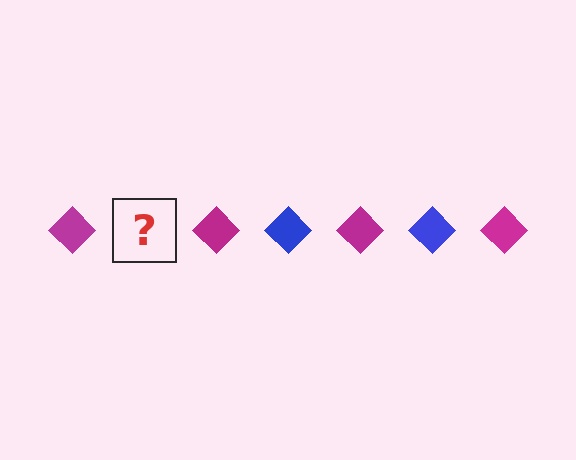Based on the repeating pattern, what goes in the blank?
The blank should be a blue diamond.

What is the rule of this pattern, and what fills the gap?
The rule is that the pattern cycles through magenta, blue diamonds. The gap should be filled with a blue diamond.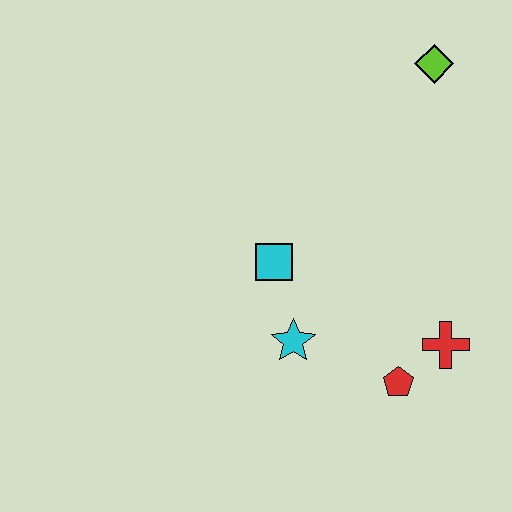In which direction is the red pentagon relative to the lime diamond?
The red pentagon is below the lime diamond.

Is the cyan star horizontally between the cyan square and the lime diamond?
Yes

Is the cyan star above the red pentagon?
Yes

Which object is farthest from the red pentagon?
The lime diamond is farthest from the red pentagon.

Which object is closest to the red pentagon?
The red cross is closest to the red pentagon.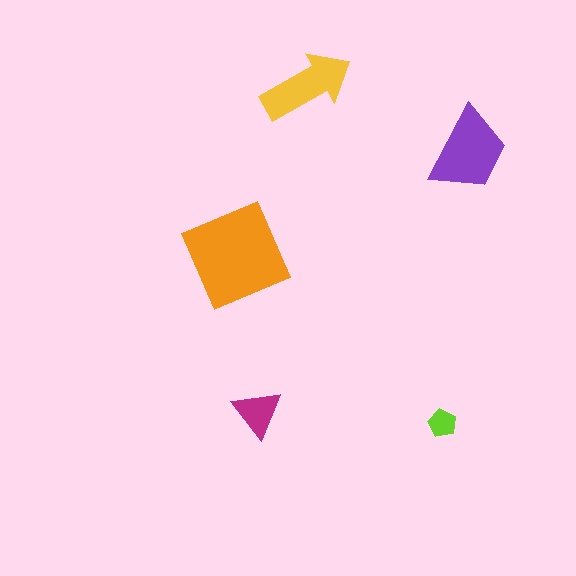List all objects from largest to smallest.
The orange square, the purple trapezoid, the yellow arrow, the magenta triangle, the lime pentagon.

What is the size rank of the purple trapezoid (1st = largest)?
2nd.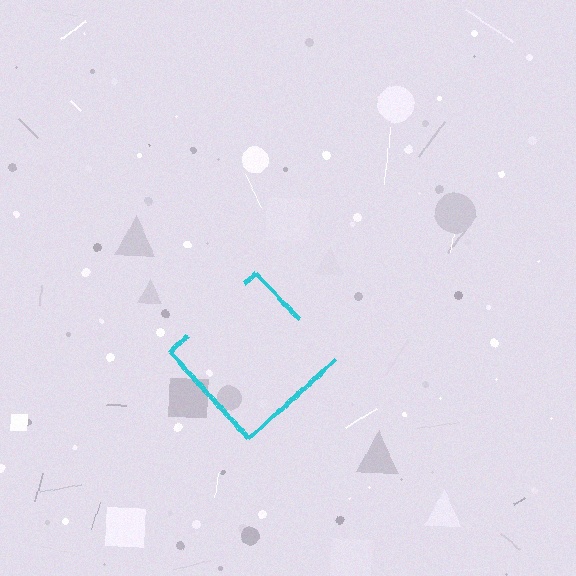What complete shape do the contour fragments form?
The contour fragments form a diamond.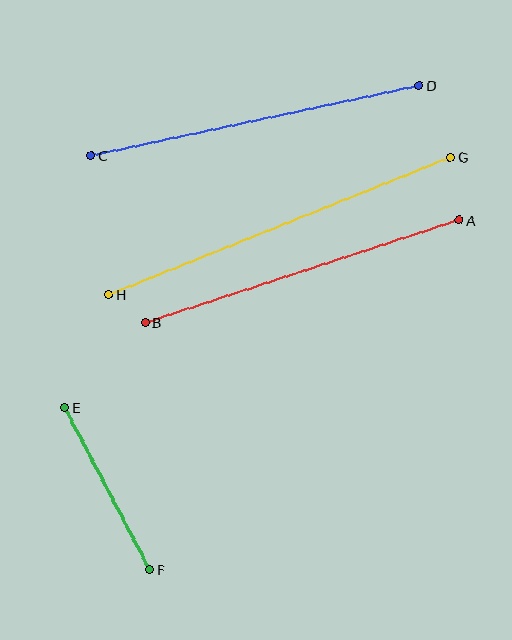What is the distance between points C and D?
The distance is approximately 336 pixels.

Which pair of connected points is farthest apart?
Points G and H are farthest apart.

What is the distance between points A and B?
The distance is approximately 330 pixels.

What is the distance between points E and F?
The distance is approximately 183 pixels.